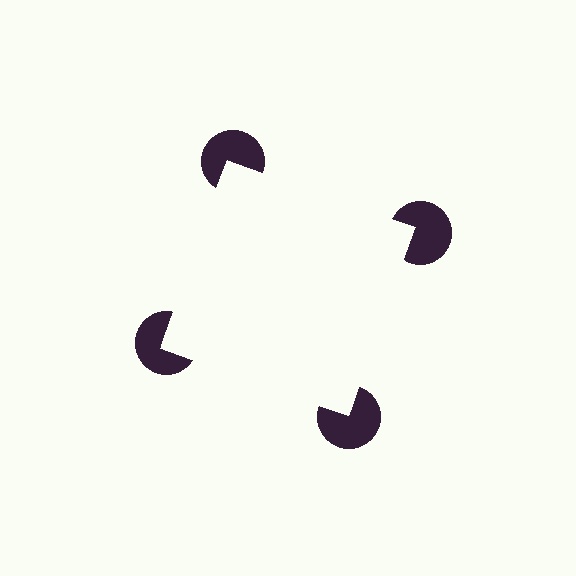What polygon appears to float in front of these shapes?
An illusory square — its edges are inferred from the aligned wedge cuts in the pac-man discs, not physically drawn.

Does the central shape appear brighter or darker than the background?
It typically appears slightly brighter than the background, even though no actual brightness change is drawn.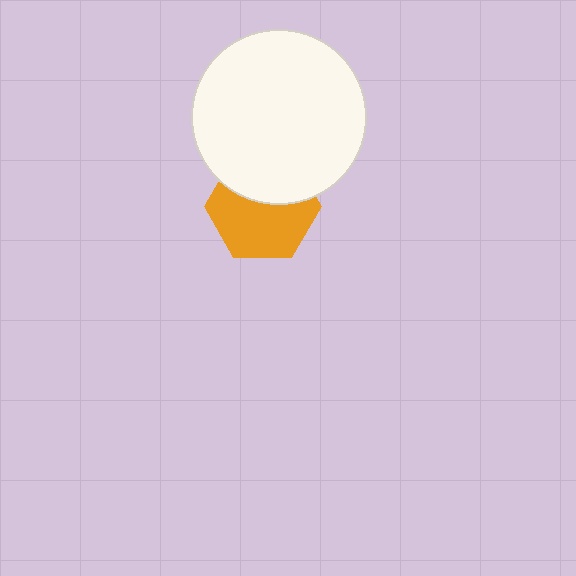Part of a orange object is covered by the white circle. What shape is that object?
It is a hexagon.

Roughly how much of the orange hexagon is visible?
About half of it is visible (roughly 60%).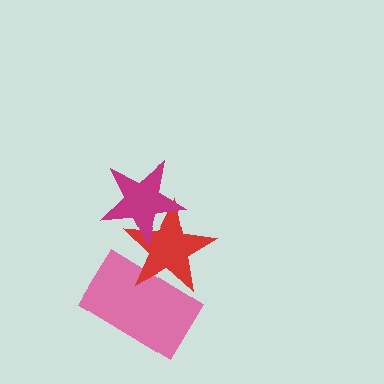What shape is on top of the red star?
The magenta star is on top of the red star.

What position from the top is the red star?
The red star is 2nd from the top.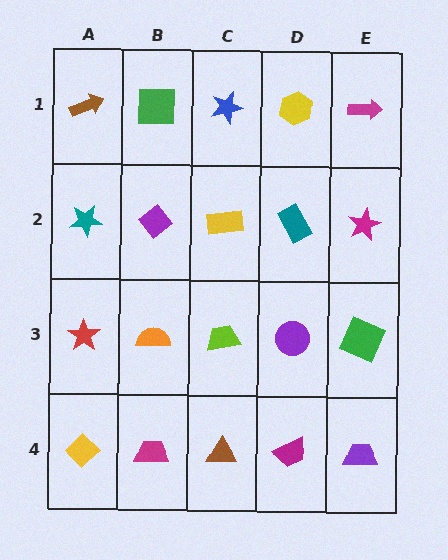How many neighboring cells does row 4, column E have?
2.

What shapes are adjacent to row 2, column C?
A blue star (row 1, column C), a lime trapezoid (row 3, column C), a purple diamond (row 2, column B), a teal rectangle (row 2, column D).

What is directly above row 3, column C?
A yellow rectangle.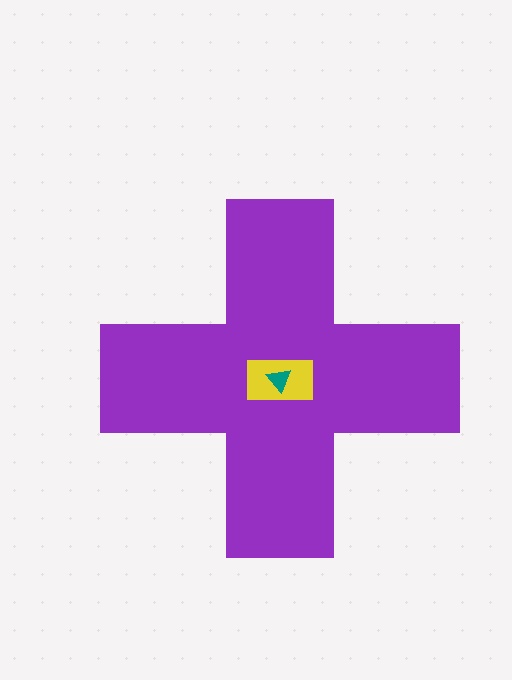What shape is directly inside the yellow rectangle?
The teal triangle.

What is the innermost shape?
The teal triangle.